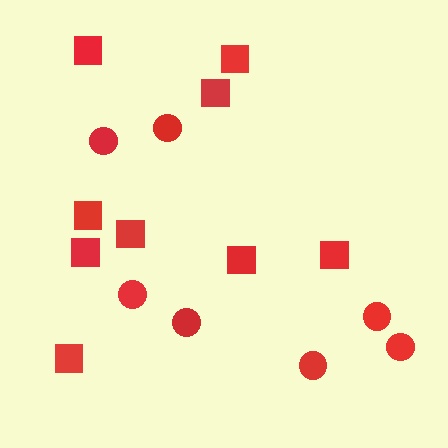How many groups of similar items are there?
There are 2 groups: one group of squares (9) and one group of circles (7).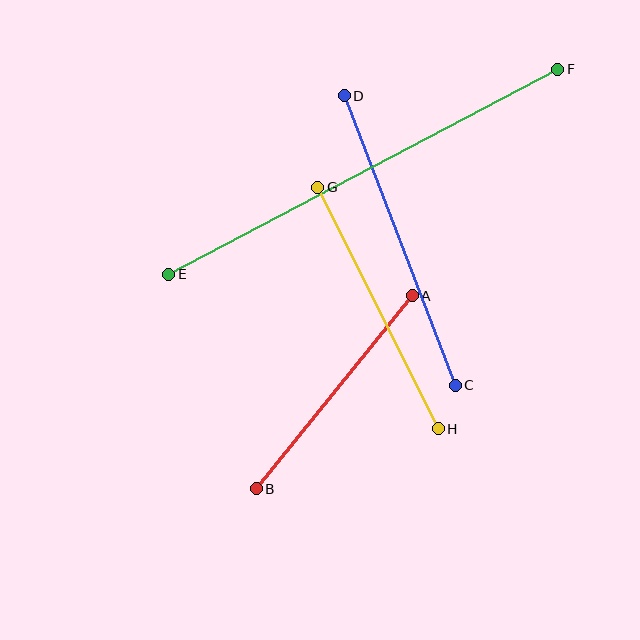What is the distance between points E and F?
The distance is approximately 440 pixels.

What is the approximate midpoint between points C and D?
The midpoint is at approximately (400, 240) pixels.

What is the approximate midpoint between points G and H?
The midpoint is at approximately (378, 308) pixels.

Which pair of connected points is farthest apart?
Points E and F are farthest apart.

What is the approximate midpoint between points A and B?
The midpoint is at approximately (334, 392) pixels.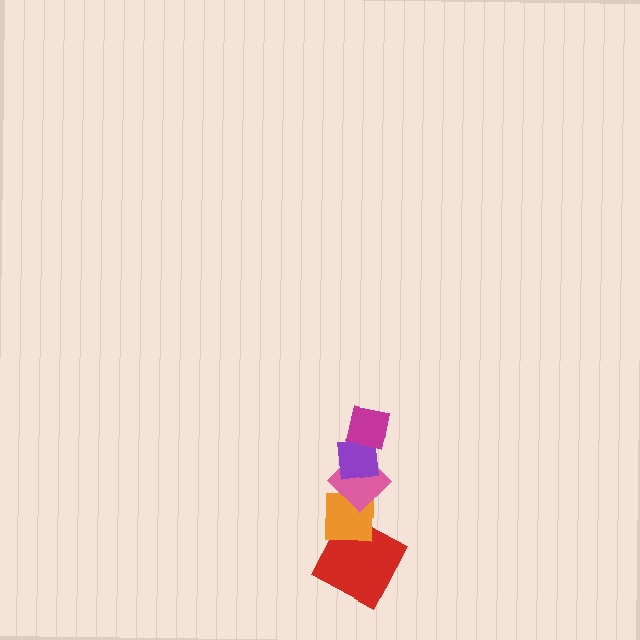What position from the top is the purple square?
The purple square is 2nd from the top.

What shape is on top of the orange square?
The pink diamond is on top of the orange square.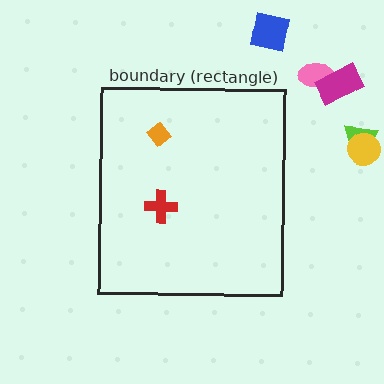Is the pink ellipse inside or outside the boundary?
Outside.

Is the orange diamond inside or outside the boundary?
Inside.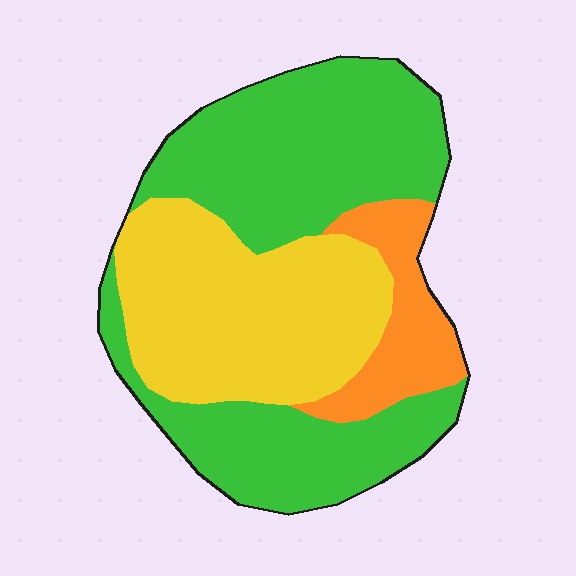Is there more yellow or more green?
Green.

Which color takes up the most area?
Green, at roughly 55%.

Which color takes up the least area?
Orange, at roughly 15%.